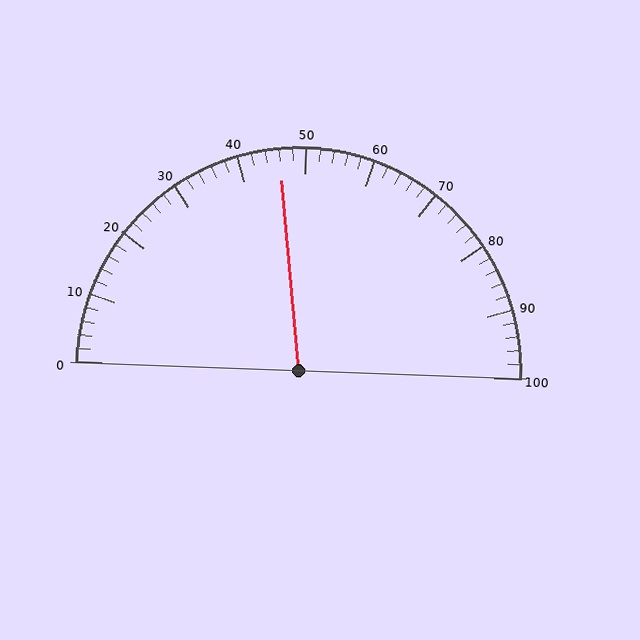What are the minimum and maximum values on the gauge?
The gauge ranges from 0 to 100.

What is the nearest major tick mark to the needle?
The nearest major tick mark is 50.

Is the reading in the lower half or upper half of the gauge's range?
The reading is in the lower half of the range (0 to 100).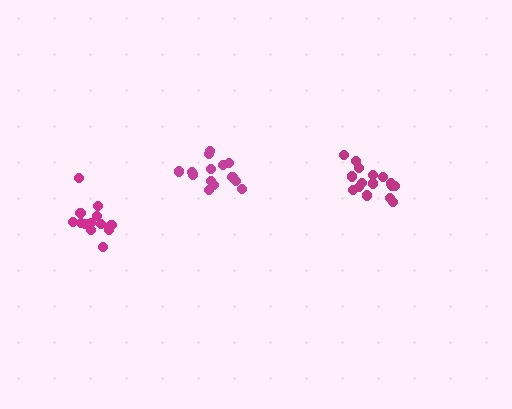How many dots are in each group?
Group 1: 13 dots, Group 2: 16 dots, Group 3: 14 dots (43 total).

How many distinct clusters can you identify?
There are 3 distinct clusters.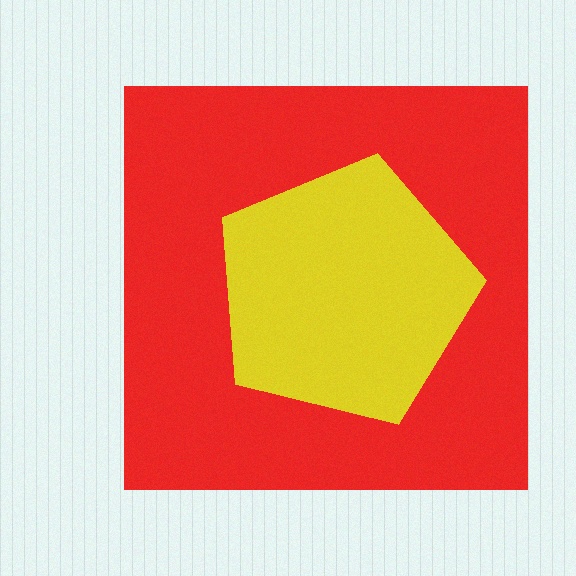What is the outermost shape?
The red square.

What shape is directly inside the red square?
The yellow pentagon.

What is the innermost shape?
The yellow pentagon.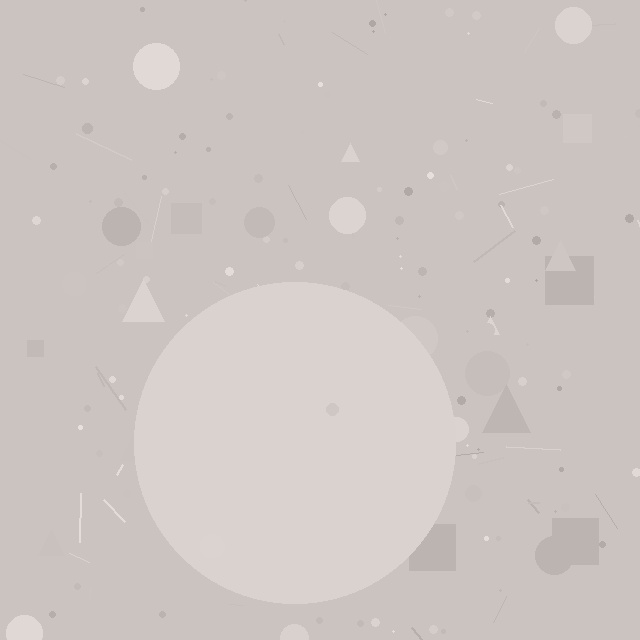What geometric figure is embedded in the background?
A circle is embedded in the background.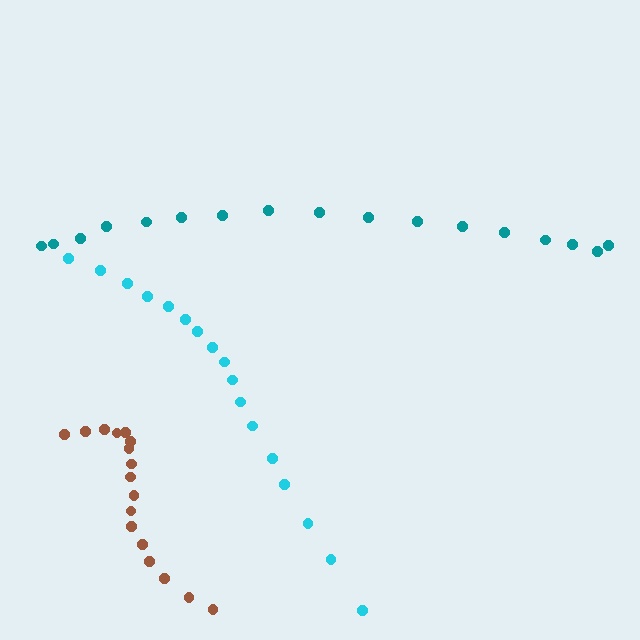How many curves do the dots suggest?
There are 3 distinct paths.